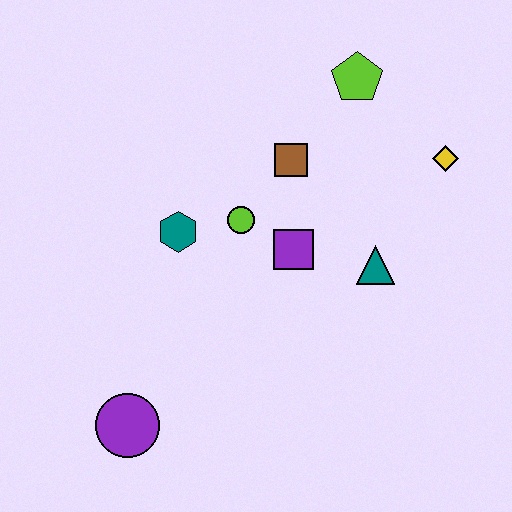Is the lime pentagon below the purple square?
No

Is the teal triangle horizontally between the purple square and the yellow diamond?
Yes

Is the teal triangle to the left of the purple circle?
No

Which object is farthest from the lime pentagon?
The purple circle is farthest from the lime pentagon.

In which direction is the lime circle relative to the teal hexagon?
The lime circle is to the right of the teal hexagon.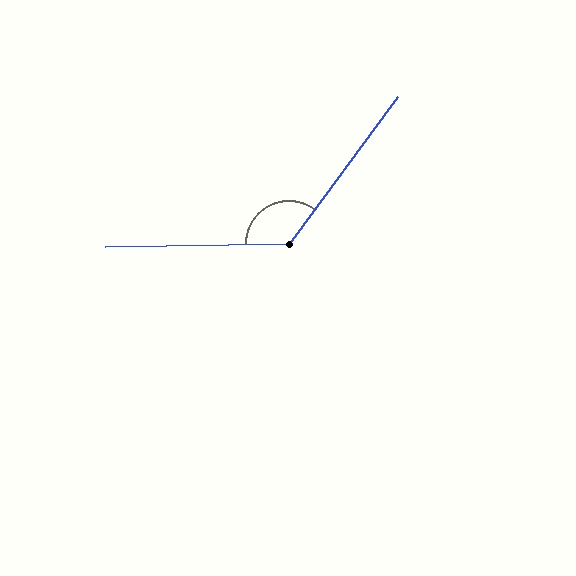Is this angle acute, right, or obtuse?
It is obtuse.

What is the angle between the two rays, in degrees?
Approximately 127 degrees.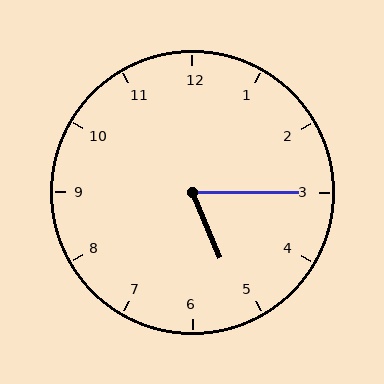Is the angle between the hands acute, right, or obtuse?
It is acute.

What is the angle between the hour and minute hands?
Approximately 68 degrees.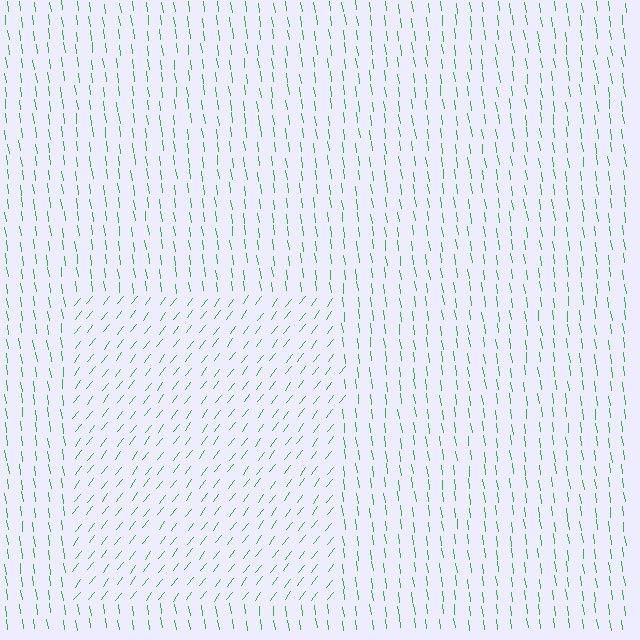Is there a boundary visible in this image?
Yes, there is a texture boundary formed by a change in line orientation.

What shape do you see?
I see a rectangle.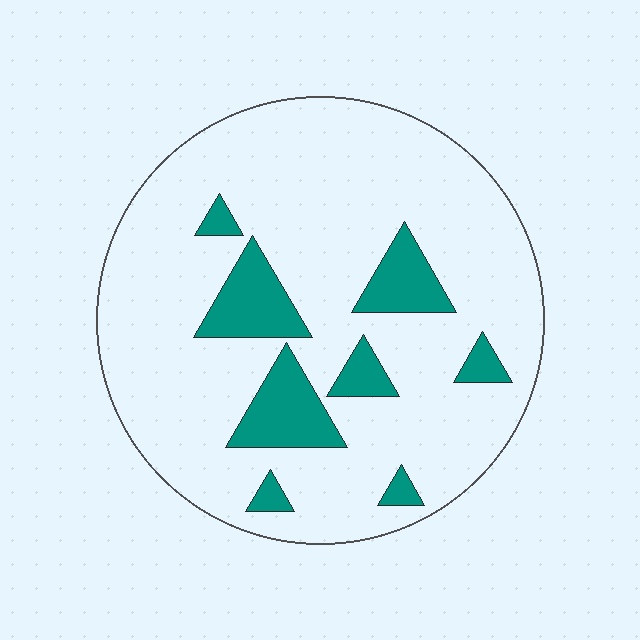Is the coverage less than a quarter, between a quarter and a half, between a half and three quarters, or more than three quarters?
Less than a quarter.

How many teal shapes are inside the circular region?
8.